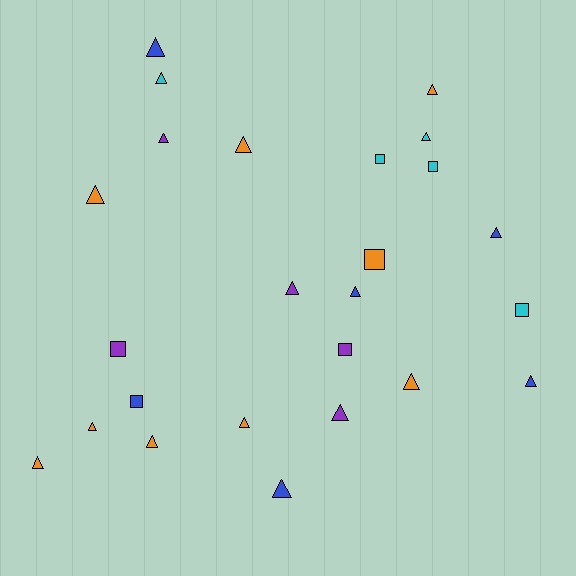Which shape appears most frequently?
Triangle, with 18 objects.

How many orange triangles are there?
There are 8 orange triangles.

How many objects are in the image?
There are 25 objects.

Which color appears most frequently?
Orange, with 9 objects.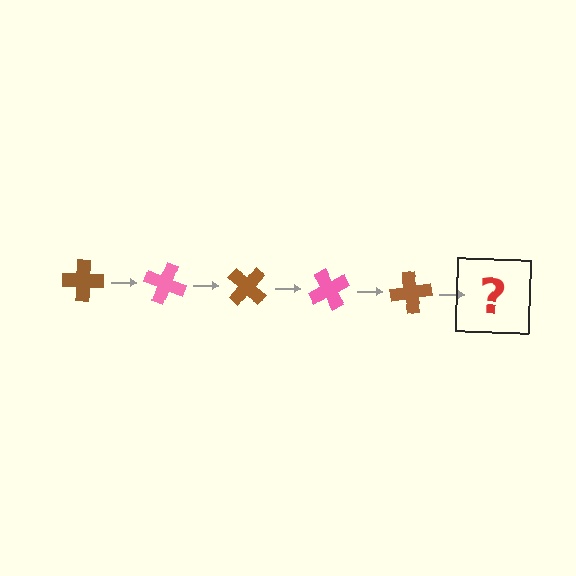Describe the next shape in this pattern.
It should be a pink cross, rotated 100 degrees from the start.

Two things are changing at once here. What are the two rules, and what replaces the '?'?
The two rules are that it rotates 20 degrees each step and the color cycles through brown and pink. The '?' should be a pink cross, rotated 100 degrees from the start.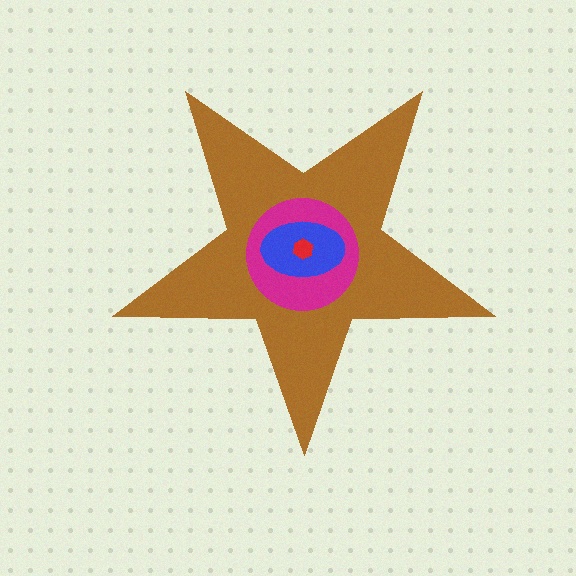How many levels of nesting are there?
4.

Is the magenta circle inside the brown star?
Yes.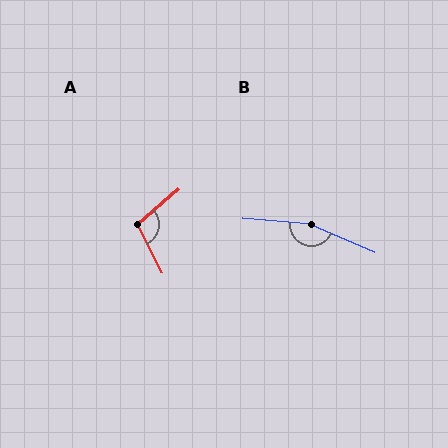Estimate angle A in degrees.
Approximately 103 degrees.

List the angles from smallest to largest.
A (103°), B (161°).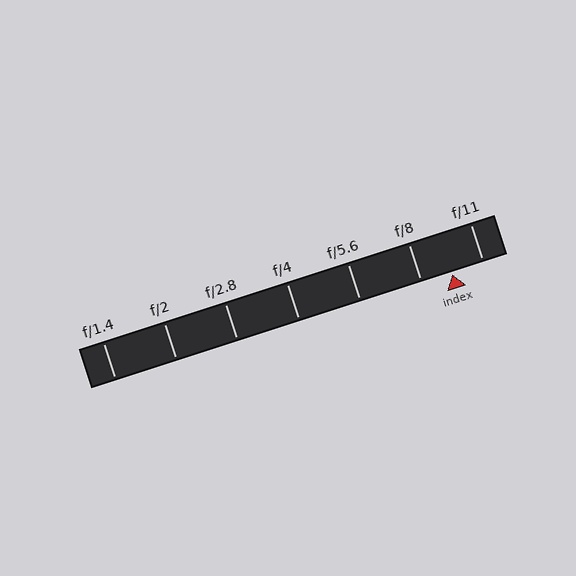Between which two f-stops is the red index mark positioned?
The index mark is between f/8 and f/11.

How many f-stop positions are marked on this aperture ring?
There are 7 f-stop positions marked.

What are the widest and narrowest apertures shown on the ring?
The widest aperture shown is f/1.4 and the narrowest is f/11.